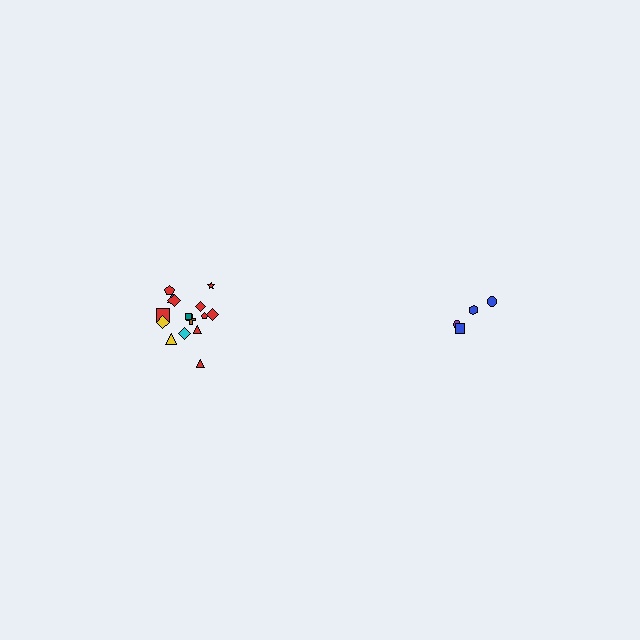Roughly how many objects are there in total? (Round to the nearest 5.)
Roughly 20 objects in total.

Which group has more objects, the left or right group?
The left group.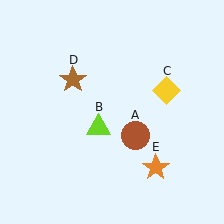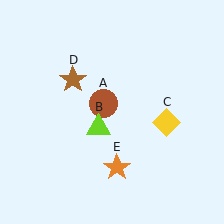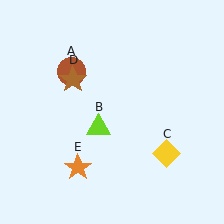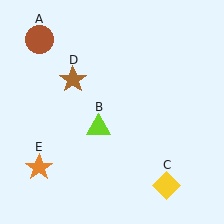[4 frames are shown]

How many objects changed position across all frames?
3 objects changed position: brown circle (object A), yellow diamond (object C), orange star (object E).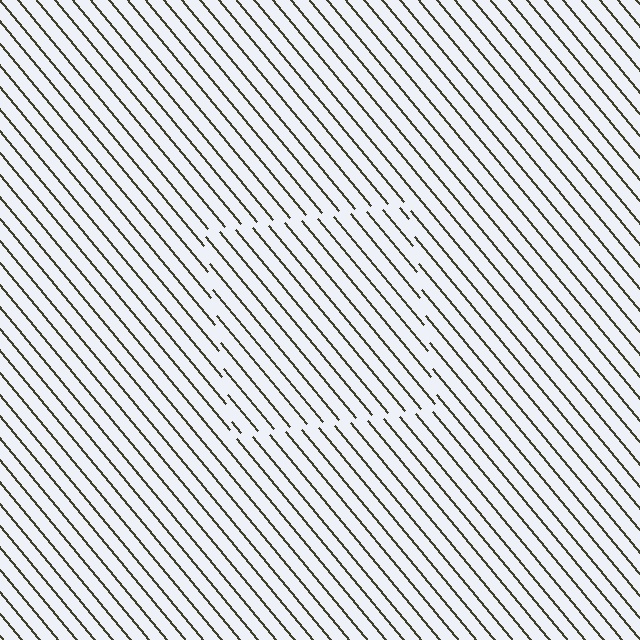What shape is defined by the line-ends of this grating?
An illusory square. The interior of the shape contains the same grating, shifted by half a period — the contour is defined by the phase discontinuity where line-ends from the inner and outer gratings abut.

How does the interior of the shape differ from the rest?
The interior of the shape contains the same grating, shifted by half a period — the contour is defined by the phase discontinuity where line-ends from the inner and outer gratings abut.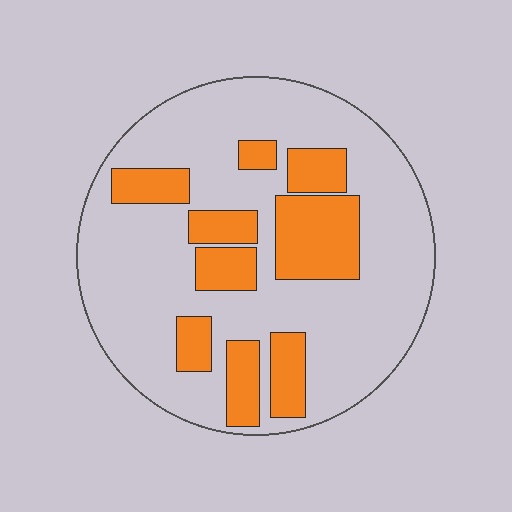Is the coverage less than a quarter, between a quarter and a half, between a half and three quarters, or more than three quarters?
Between a quarter and a half.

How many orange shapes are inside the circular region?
9.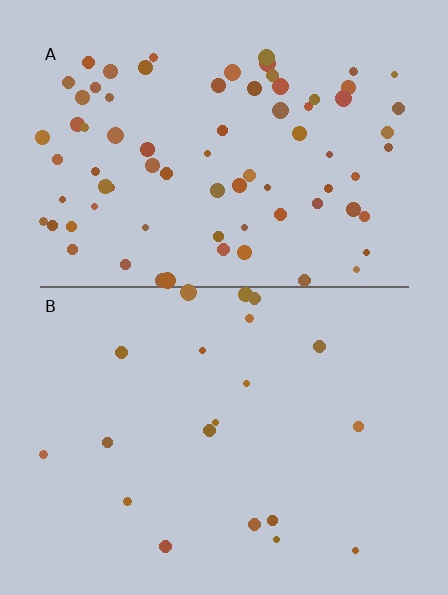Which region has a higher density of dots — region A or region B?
A (the top).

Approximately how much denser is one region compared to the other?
Approximately 3.8× — region A over region B.